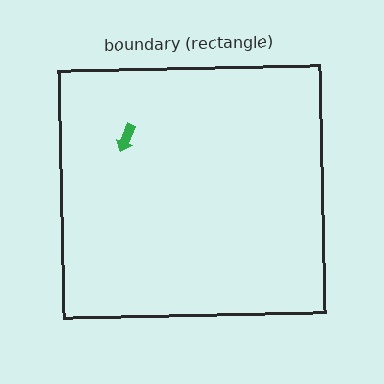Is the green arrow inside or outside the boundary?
Inside.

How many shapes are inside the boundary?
1 inside, 0 outside.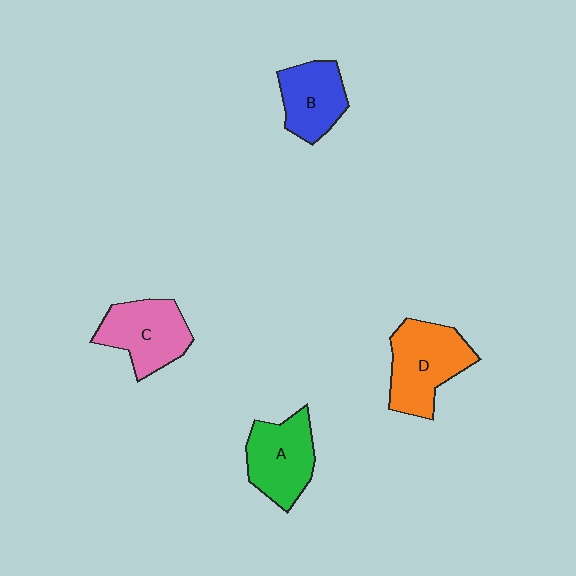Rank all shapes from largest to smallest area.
From largest to smallest: D (orange), C (pink), A (green), B (blue).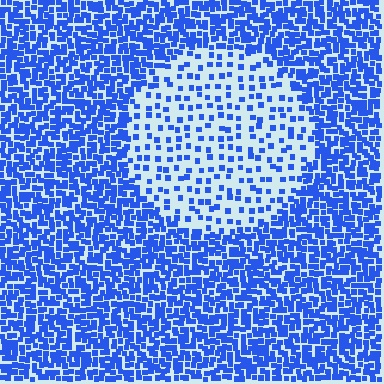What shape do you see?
I see a circle.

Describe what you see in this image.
The image contains small blue elements arranged at two different densities. A circle-shaped region is visible where the elements are less densely packed than the surrounding area.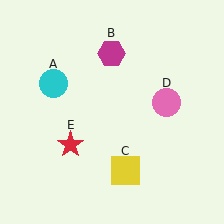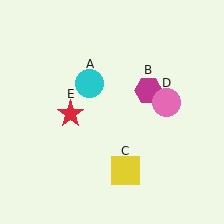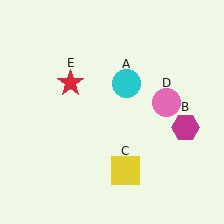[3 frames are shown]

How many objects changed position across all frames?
3 objects changed position: cyan circle (object A), magenta hexagon (object B), red star (object E).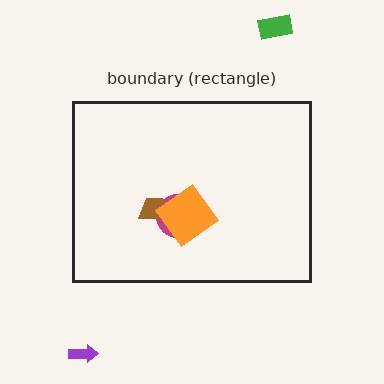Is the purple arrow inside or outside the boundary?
Outside.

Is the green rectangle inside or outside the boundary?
Outside.